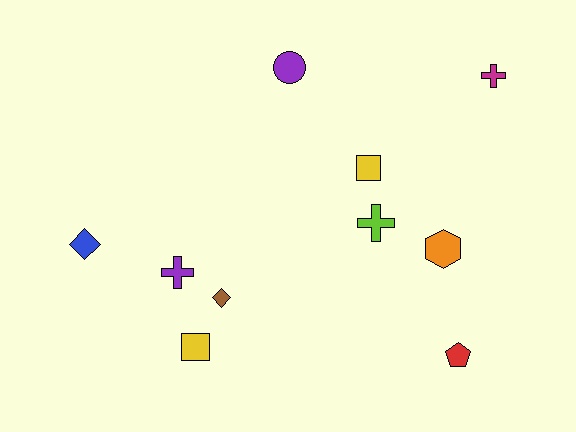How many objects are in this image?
There are 10 objects.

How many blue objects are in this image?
There is 1 blue object.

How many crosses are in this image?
There are 3 crosses.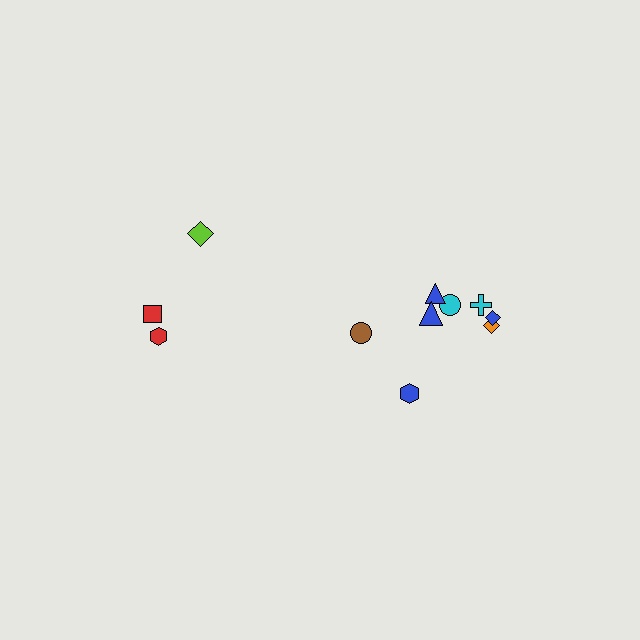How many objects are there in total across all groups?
There are 11 objects.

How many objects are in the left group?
There are 3 objects.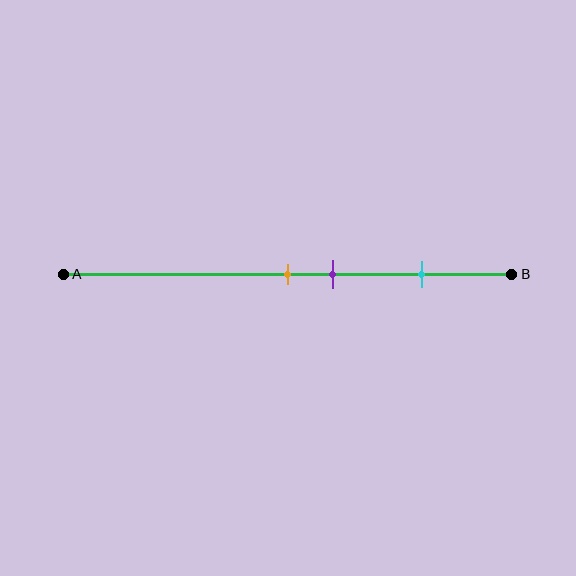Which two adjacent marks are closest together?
The orange and purple marks are the closest adjacent pair.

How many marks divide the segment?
There are 3 marks dividing the segment.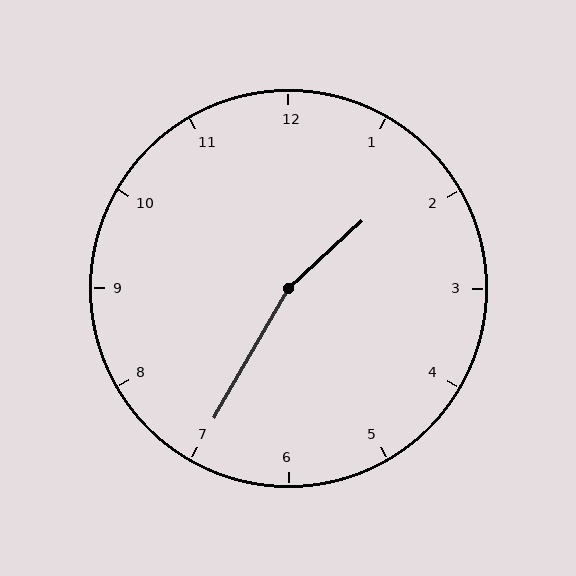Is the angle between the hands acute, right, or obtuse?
It is obtuse.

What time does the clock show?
1:35.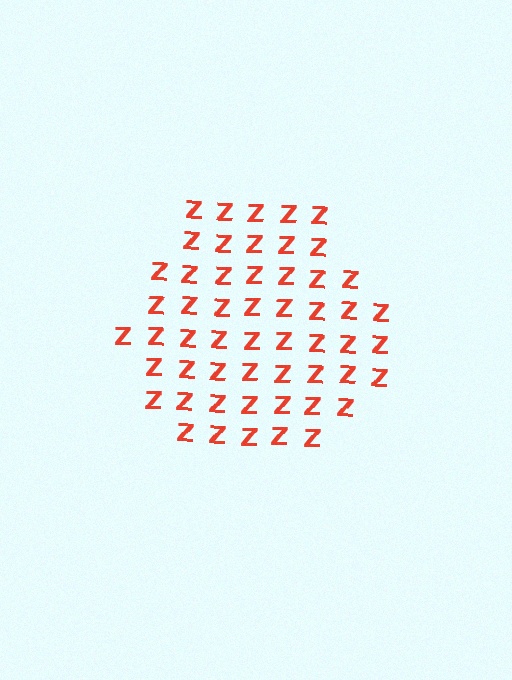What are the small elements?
The small elements are letter Z's.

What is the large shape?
The large shape is a hexagon.